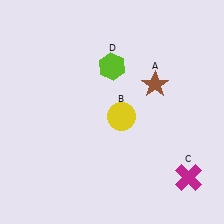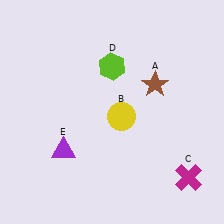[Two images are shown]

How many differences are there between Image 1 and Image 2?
There is 1 difference between the two images.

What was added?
A purple triangle (E) was added in Image 2.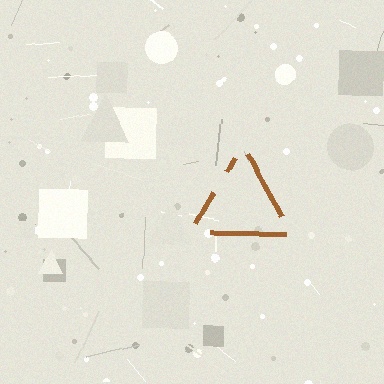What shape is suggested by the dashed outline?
The dashed outline suggests a triangle.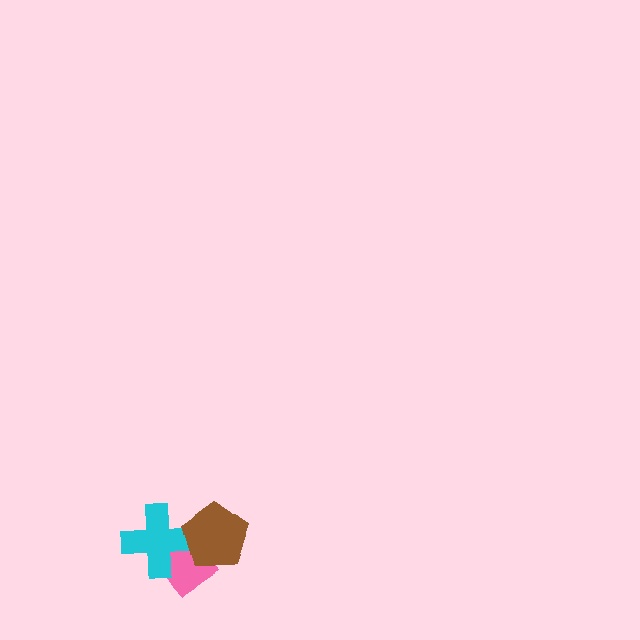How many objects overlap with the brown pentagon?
2 objects overlap with the brown pentagon.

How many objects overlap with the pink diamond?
2 objects overlap with the pink diamond.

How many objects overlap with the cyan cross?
2 objects overlap with the cyan cross.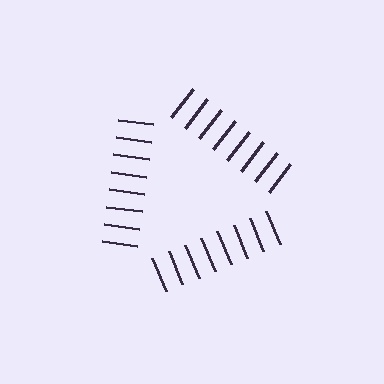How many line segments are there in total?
24 — 8 along each of the 3 edges.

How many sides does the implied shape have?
3 sides — the line-ends trace a triangle.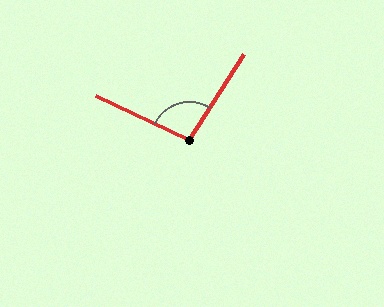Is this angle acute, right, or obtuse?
It is obtuse.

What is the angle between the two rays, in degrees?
Approximately 97 degrees.